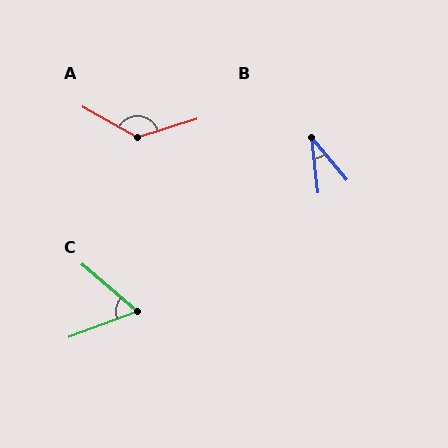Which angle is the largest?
A, at approximately 133 degrees.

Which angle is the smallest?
B, at approximately 34 degrees.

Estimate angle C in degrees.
Approximately 61 degrees.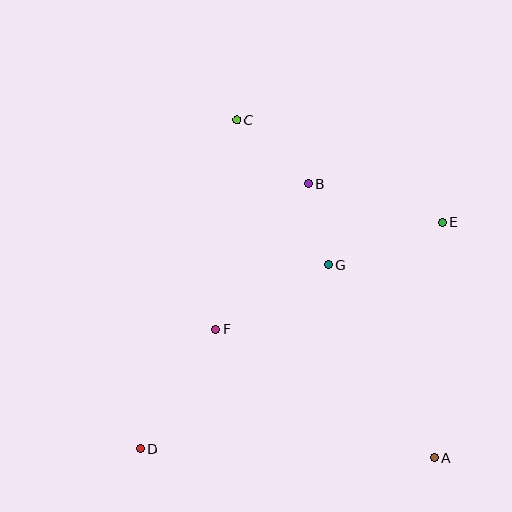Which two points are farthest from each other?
Points A and C are farthest from each other.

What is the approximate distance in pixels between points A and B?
The distance between A and B is approximately 301 pixels.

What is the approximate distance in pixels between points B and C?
The distance between B and C is approximately 96 pixels.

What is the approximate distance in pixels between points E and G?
The distance between E and G is approximately 122 pixels.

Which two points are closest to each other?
Points B and G are closest to each other.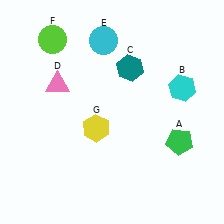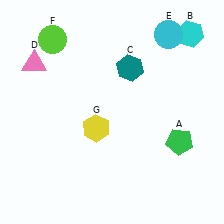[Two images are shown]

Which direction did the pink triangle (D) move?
The pink triangle (D) moved left.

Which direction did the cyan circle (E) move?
The cyan circle (E) moved right.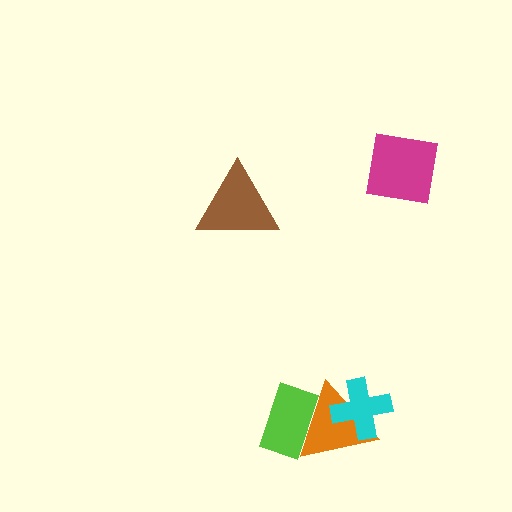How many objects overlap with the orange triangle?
2 objects overlap with the orange triangle.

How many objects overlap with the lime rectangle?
1 object overlaps with the lime rectangle.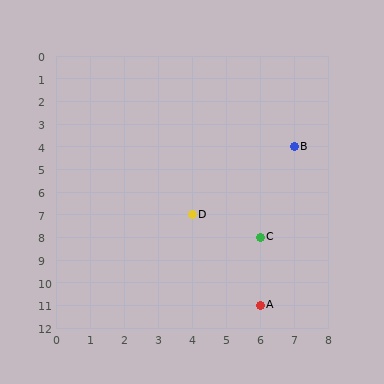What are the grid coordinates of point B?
Point B is at grid coordinates (7, 4).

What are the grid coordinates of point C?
Point C is at grid coordinates (6, 8).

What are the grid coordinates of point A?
Point A is at grid coordinates (6, 11).